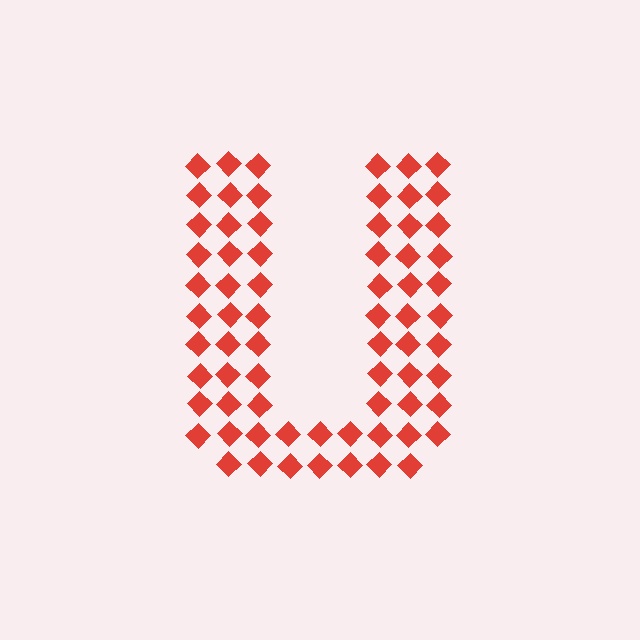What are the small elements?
The small elements are diamonds.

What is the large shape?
The large shape is the letter U.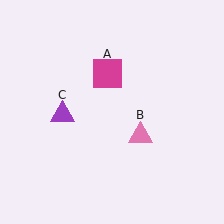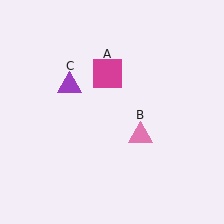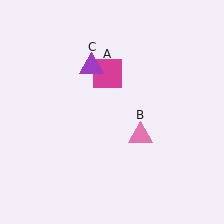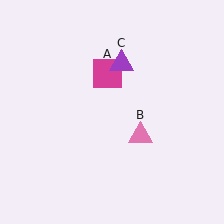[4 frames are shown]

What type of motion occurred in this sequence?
The purple triangle (object C) rotated clockwise around the center of the scene.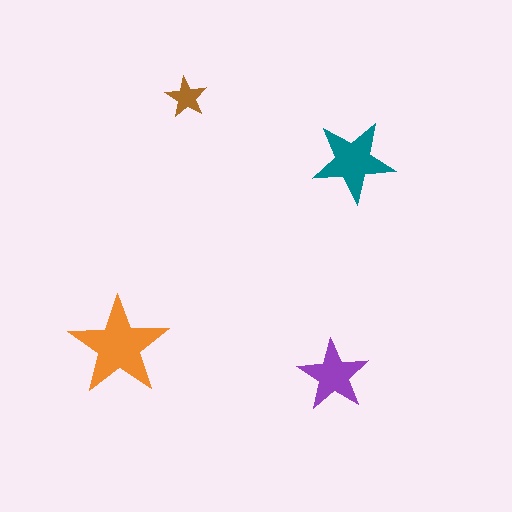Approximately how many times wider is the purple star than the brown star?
About 1.5 times wider.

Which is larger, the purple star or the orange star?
The orange one.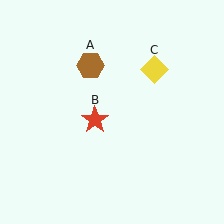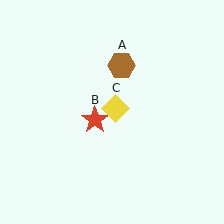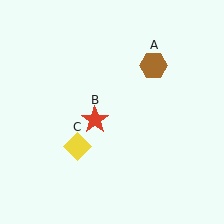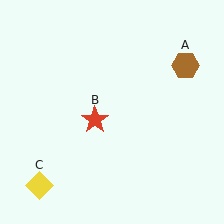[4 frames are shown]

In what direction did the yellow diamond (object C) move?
The yellow diamond (object C) moved down and to the left.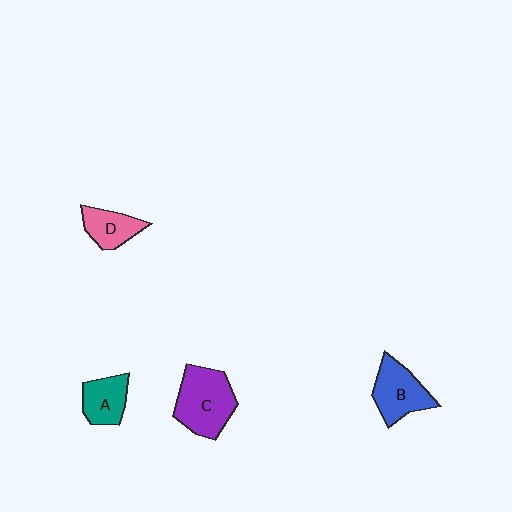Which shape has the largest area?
Shape C (purple).